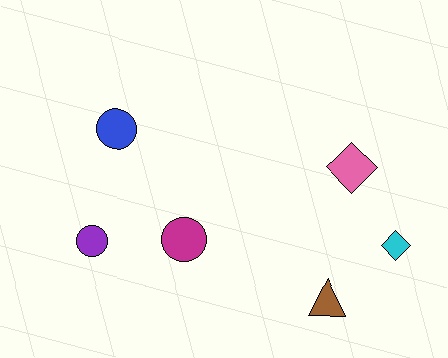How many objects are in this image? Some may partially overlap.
There are 6 objects.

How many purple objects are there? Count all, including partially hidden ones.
There is 1 purple object.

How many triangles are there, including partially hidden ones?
There is 1 triangle.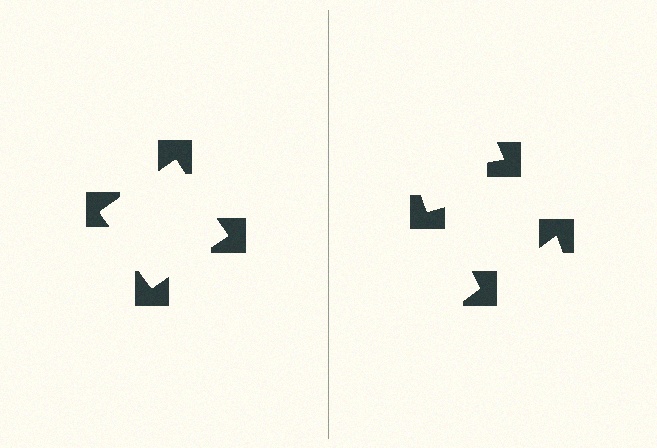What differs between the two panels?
The notched squares are positioned identically on both sides; only the wedge orientations differ. On the left they align to a square; on the right they are misaligned.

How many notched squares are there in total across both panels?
8 — 4 on each side.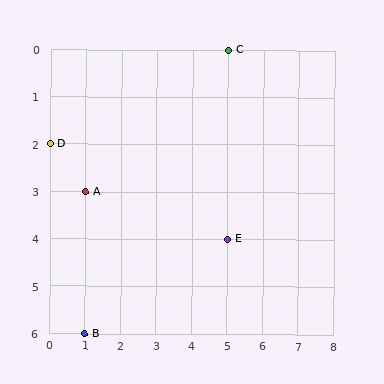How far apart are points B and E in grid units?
Points B and E are 4 columns and 2 rows apart (about 4.5 grid units diagonally).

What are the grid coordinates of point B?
Point B is at grid coordinates (1, 6).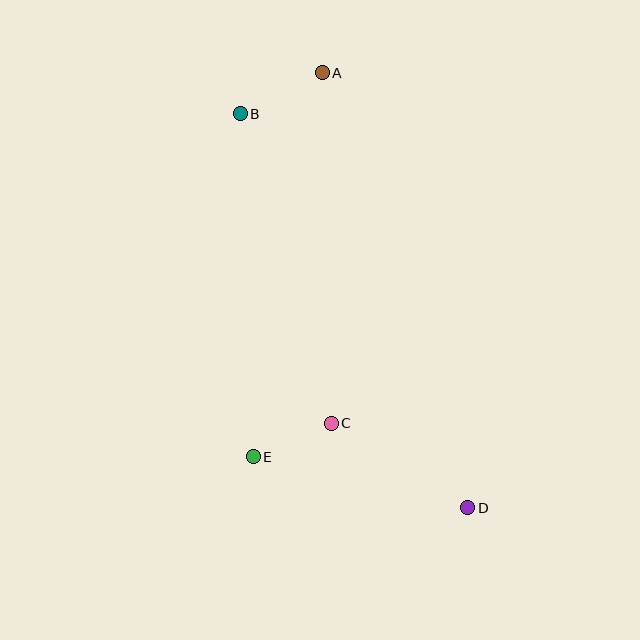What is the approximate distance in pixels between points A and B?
The distance between A and B is approximately 92 pixels.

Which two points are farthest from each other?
Points A and D are farthest from each other.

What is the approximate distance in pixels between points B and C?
The distance between B and C is approximately 323 pixels.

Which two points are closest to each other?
Points C and E are closest to each other.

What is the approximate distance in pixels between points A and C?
The distance between A and C is approximately 351 pixels.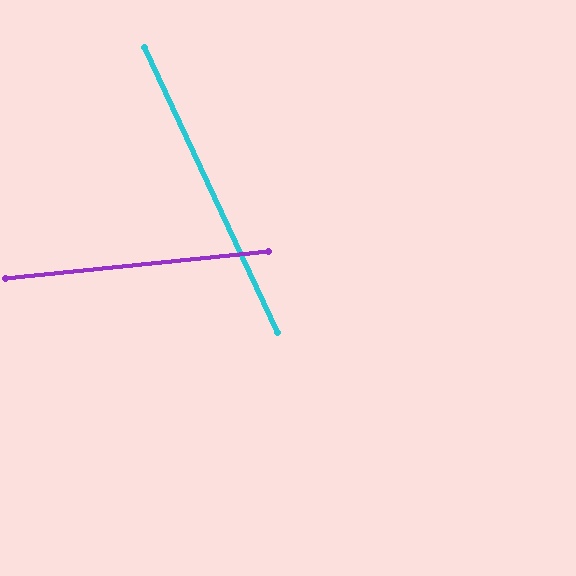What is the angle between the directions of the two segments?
Approximately 71 degrees.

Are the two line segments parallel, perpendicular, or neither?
Neither parallel nor perpendicular — they differ by about 71°.